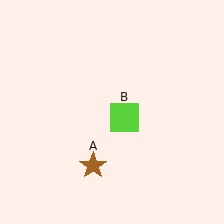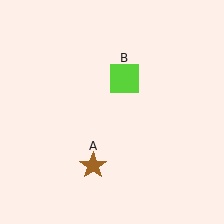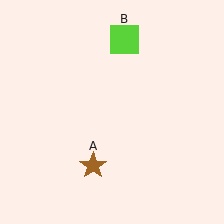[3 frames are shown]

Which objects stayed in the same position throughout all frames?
Brown star (object A) remained stationary.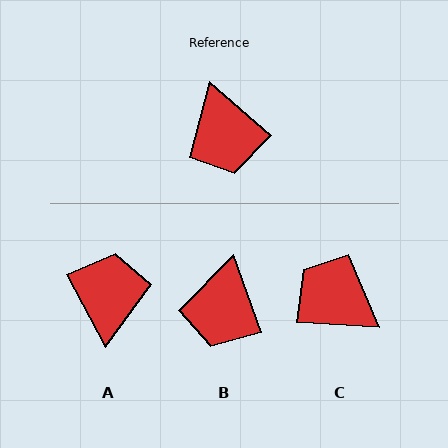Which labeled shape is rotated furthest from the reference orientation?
A, about 158 degrees away.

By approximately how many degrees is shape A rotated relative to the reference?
Approximately 158 degrees counter-clockwise.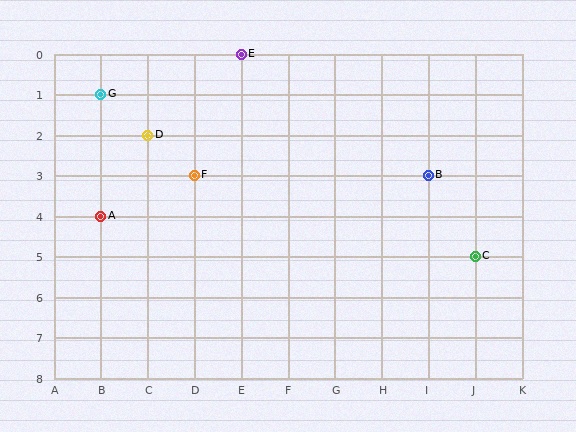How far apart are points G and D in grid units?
Points G and D are 1 column and 1 row apart (about 1.4 grid units diagonally).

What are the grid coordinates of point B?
Point B is at grid coordinates (I, 3).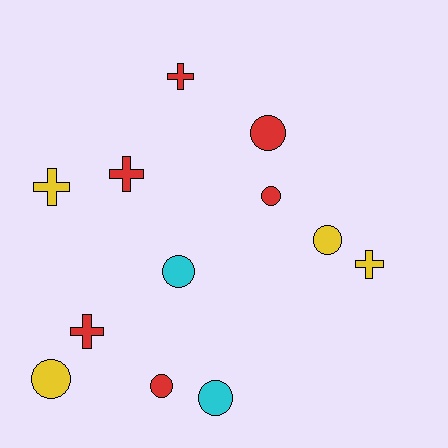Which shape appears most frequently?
Circle, with 7 objects.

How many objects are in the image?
There are 12 objects.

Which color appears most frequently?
Red, with 6 objects.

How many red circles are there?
There are 3 red circles.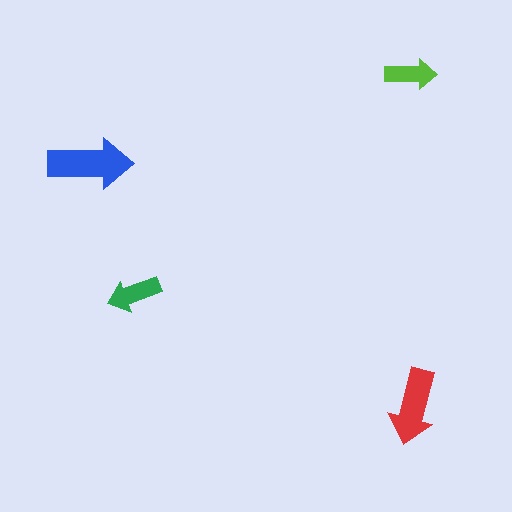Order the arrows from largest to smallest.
the blue one, the red one, the green one, the lime one.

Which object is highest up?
The lime arrow is topmost.